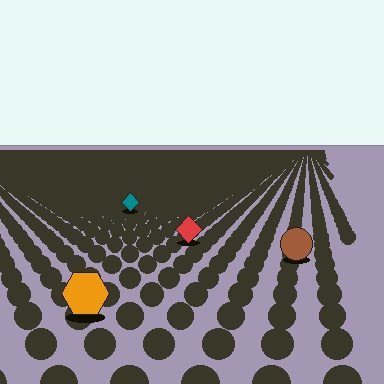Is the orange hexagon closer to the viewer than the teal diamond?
Yes. The orange hexagon is closer — you can tell from the texture gradient: the ground texture is coarser near it.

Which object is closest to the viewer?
The orange hexagon is closest. The texture marks near it are larger and more spread out.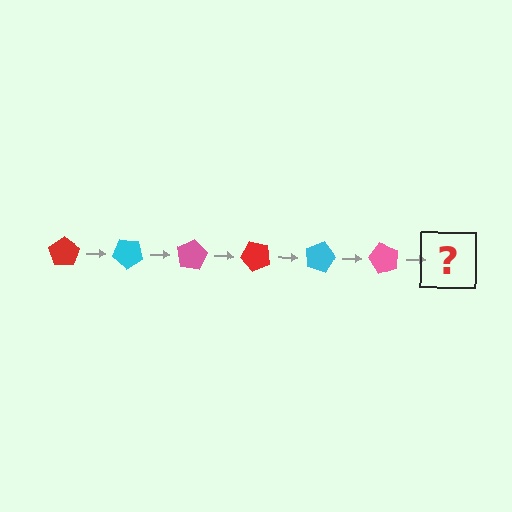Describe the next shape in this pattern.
It should be a red pentagon, rotated 240 degrees from the start.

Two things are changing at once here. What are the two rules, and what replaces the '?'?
The two rules are that it rotates 40 degrees each step and the color cycles through red, cyan, and pink. The '?' should be a red pentagon, rotated 240 degrees from the start.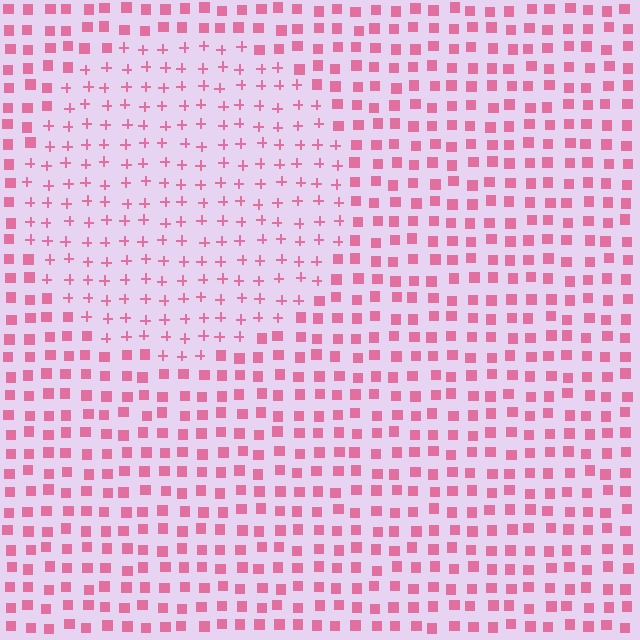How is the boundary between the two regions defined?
The boundary is defined by a change in element shape: plus signs inside vs. squares outside. All elements share the same color and spacing.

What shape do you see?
I see a circle.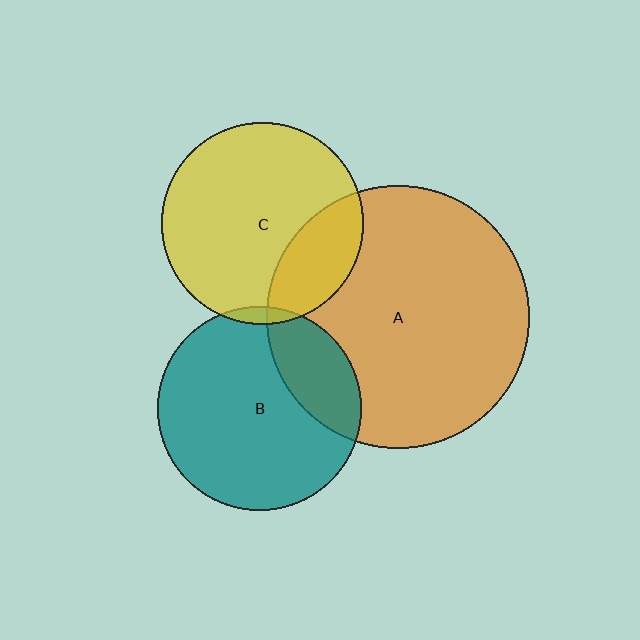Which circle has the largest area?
Circle A (orange).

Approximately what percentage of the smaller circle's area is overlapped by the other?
Approximately 25%.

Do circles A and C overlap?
Yes.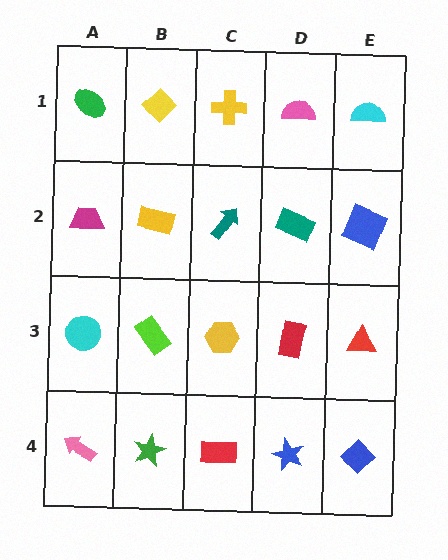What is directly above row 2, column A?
A green ellipse.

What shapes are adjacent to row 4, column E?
A red triangle (row 3, column E), a blue star (row 4, column D).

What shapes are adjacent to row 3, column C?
A teal arrow (row 2, column C), a red rectangle (row 4, column C), a lime rectangle (row 3, column B), a red rectangle (row 3, column D).